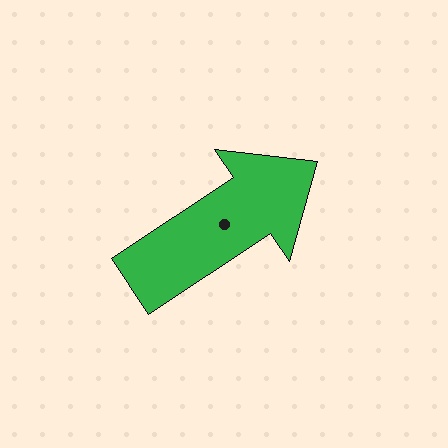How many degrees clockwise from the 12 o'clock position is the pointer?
Approximately 56 degrees.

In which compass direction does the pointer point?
Northeast.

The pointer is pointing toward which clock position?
Roughly 2 o'clock.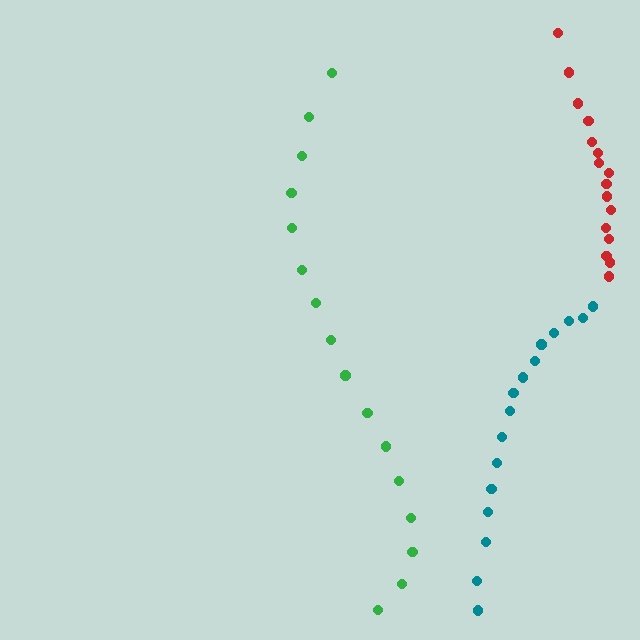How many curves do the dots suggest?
There are 3 distinct paths.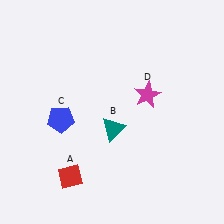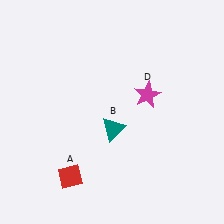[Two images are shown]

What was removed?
The blue pentagon (C) was removed in Image 2.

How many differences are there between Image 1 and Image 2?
There is 1 difference between the two images.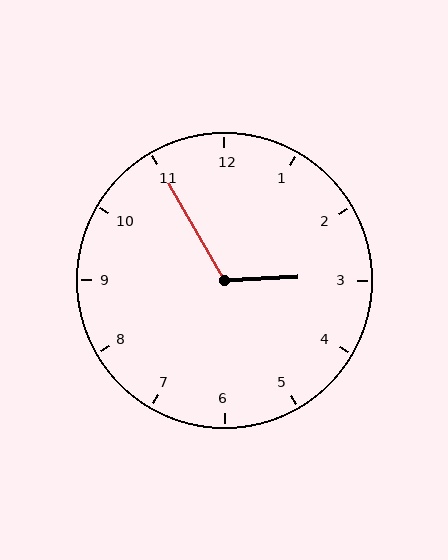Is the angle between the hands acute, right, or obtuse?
It is obtuse.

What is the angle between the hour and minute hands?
Approximately 118 degrees.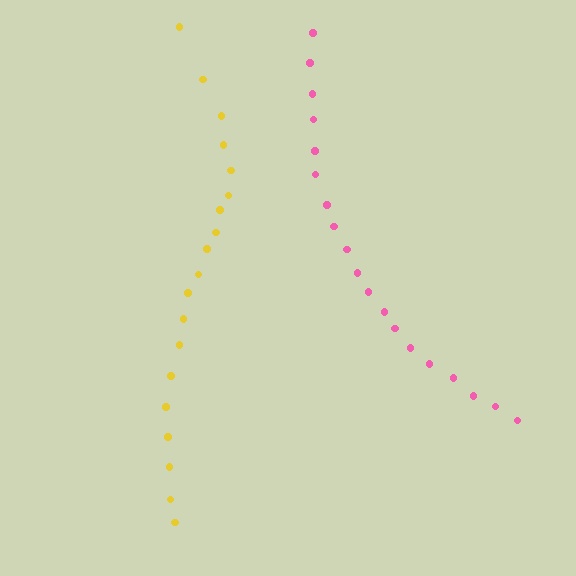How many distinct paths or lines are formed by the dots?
There are 2 distinct paths.